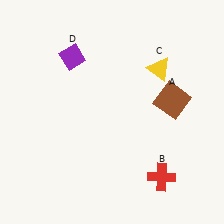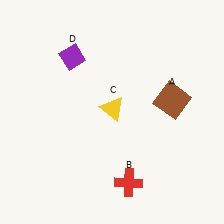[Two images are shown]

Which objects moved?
The objects that moved are: the red cross (B), the yellow triangle (C).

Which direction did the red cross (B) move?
The red cross (B) moved left.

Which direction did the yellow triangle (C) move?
The yellow triangle (C) moved left.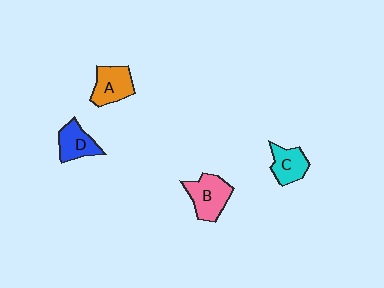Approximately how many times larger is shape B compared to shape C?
Approximately 1.3 times.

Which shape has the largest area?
Shape B (pink).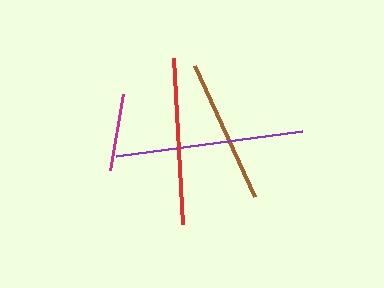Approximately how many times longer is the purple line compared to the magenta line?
The purple line is approximately 2.4 times the length of the magenta line.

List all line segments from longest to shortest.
From longest to shortest: purple, red, brown, magenta.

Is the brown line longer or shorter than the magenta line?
The brown line is longer than the magenta line.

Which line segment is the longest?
The purple line is the longest at approximately 188 pixels.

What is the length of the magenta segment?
The magenta segment is approximately 77 pixels long.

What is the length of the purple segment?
The purple segment is approximately 188 pixels long.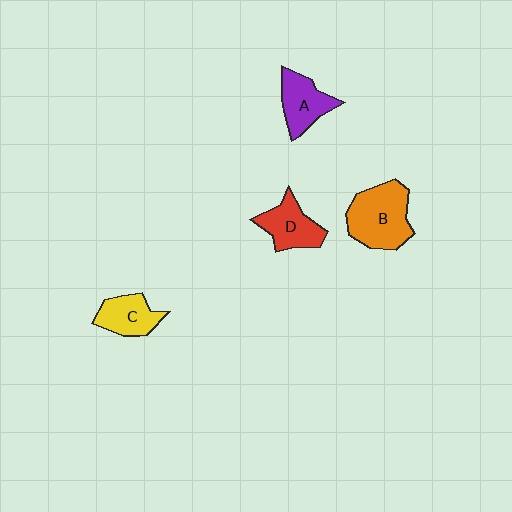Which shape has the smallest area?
Shape C (yellow).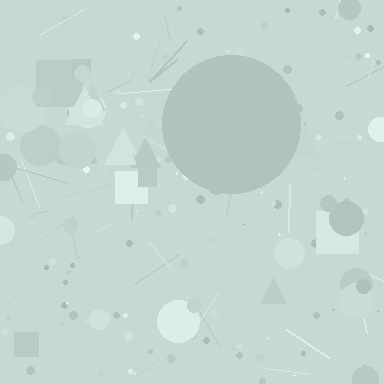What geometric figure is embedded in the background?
A circle is embedded in the background.